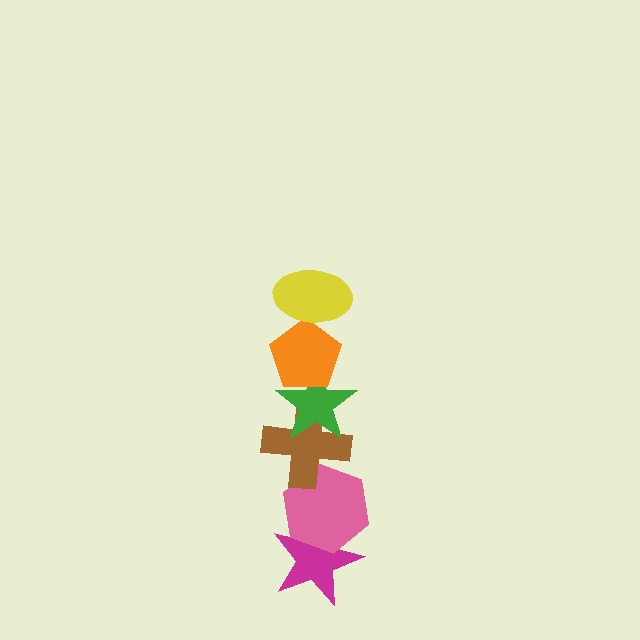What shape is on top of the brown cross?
The green star is on top of the brown cross.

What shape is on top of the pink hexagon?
The brown cross is on top of the pink hexagon.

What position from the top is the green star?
The green star is 3rd from the top.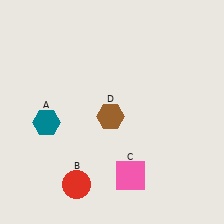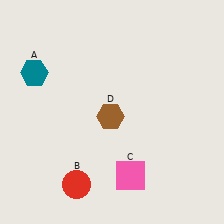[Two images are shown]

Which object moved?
The teal hexagon (A) moved up.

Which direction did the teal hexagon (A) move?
The teal hexagon (A) moved up.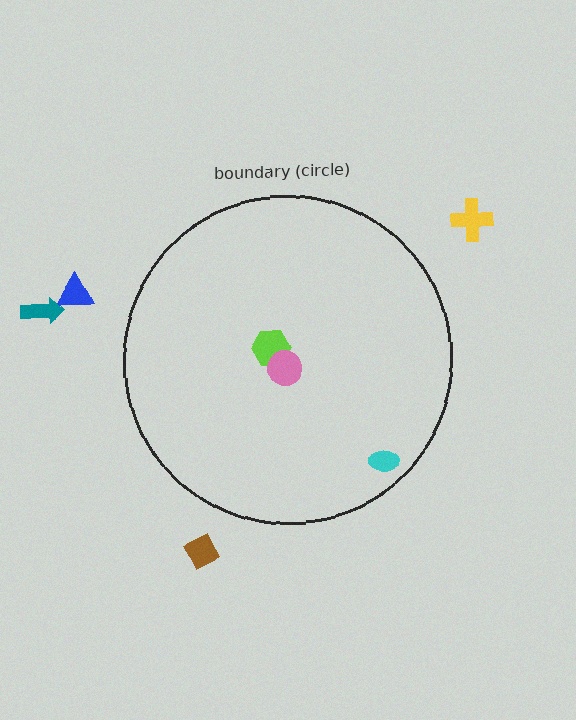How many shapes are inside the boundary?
3 inside, 4 outside.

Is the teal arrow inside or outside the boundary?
Outside.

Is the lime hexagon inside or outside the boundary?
Inside.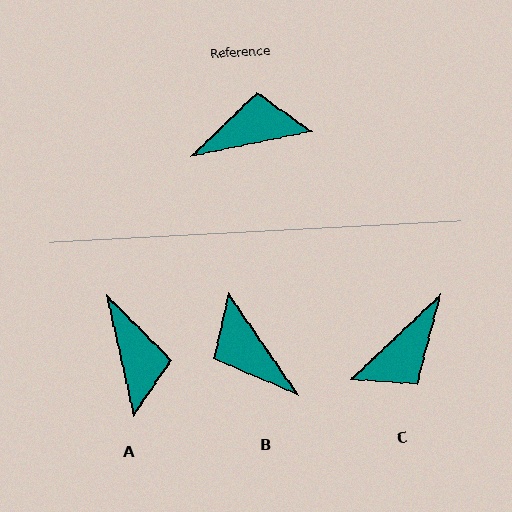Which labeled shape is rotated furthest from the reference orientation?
C, about 149 degrees away.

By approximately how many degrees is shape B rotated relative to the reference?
Approximately 113 degrees counter-clockwise.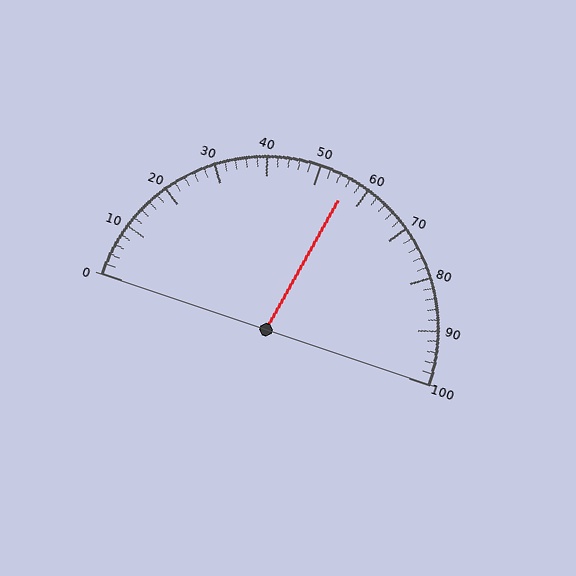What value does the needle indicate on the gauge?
The needle indicates approximately 56.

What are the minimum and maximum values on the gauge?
The gauge ranges from 0 to 100.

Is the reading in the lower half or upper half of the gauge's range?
The reading is in the upper half of the range (0 to 100).